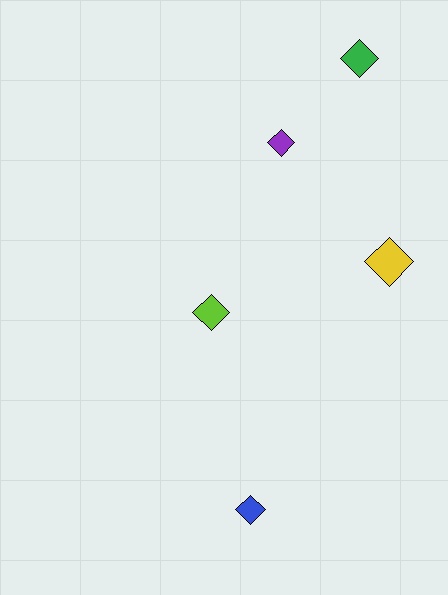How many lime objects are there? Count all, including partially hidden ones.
There is 1 lime object.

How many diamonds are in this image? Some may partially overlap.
There are 5 diamonds.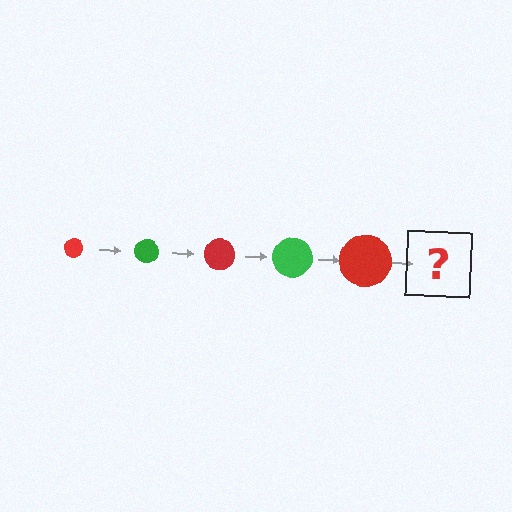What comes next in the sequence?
The next element should be a green circle, larger than the previous one.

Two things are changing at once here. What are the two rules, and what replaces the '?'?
The two rules are that the circle grows larger each step and the color cycles through red and green. The '?' should be a green circle, larger than the previous one.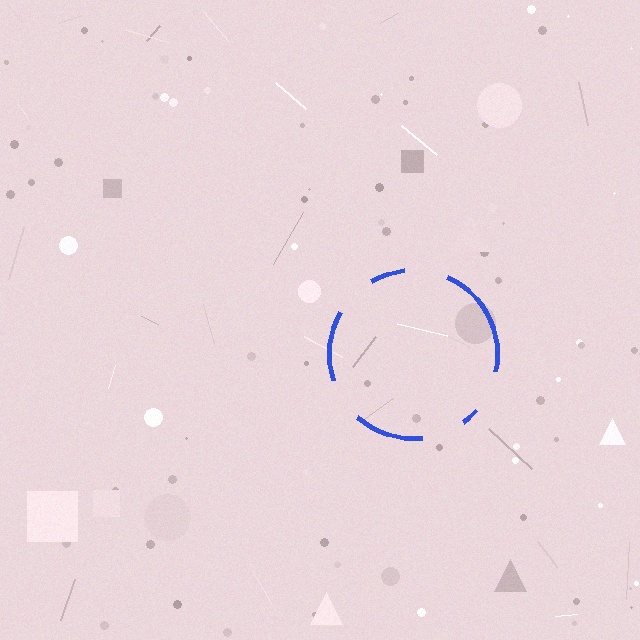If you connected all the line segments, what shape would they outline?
They would outline a circle.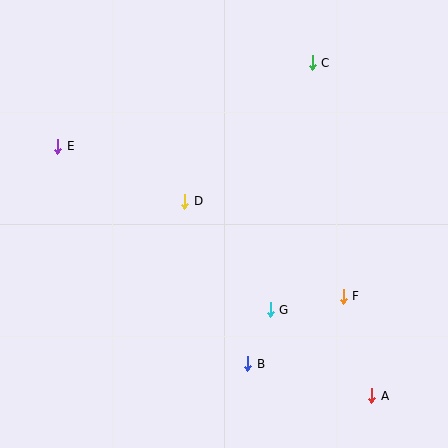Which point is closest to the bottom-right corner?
Point A is closest to the bottom-right corner.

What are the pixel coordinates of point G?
Point G is at (270, 310).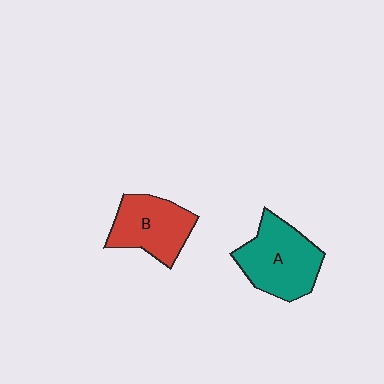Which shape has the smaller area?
Shape B (red).